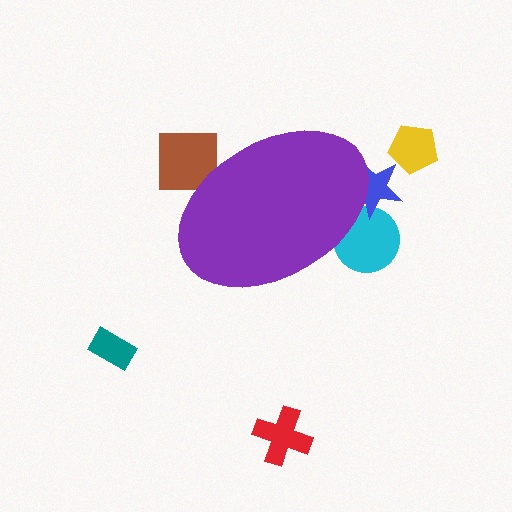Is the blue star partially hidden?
Yes, the blue star is partially hidden behind the purple ellipse.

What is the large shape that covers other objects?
A purple ellipse.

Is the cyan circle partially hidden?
Yes, the cyan circle is partially hidden behind the purple ellipse.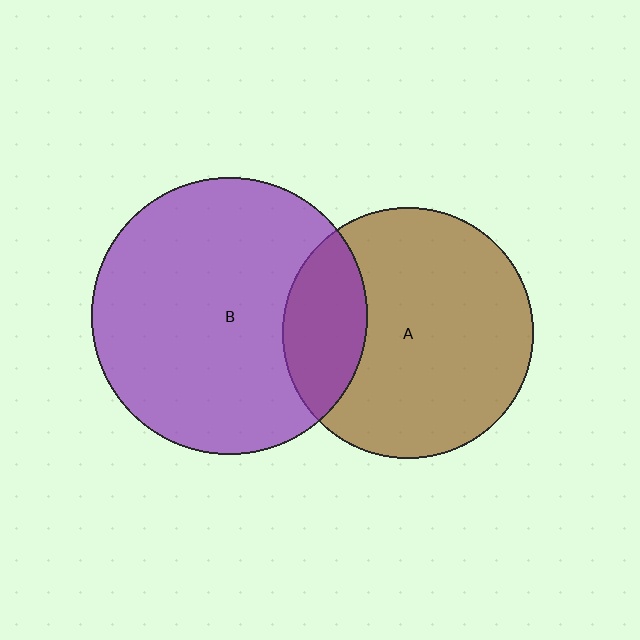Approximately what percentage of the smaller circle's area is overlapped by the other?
Approximately 25%.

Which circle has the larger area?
Circle B (purple).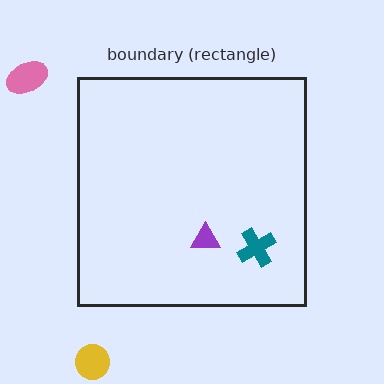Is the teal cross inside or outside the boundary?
Inside.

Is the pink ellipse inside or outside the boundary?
Outside.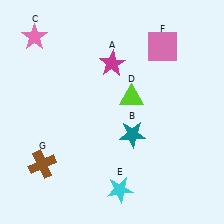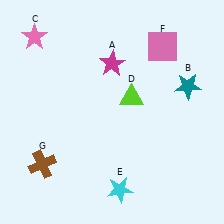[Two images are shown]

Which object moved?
The teal star (B) moved right.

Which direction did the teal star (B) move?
The teal star (B) moved right.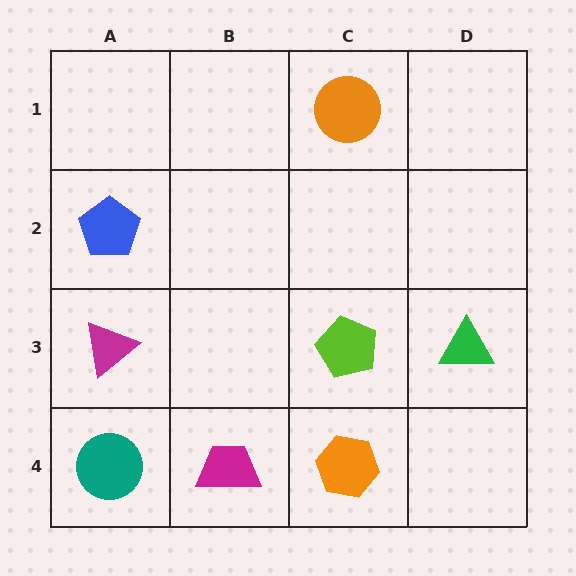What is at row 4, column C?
An orange hexagon.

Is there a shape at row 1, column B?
No, that cell is empty.